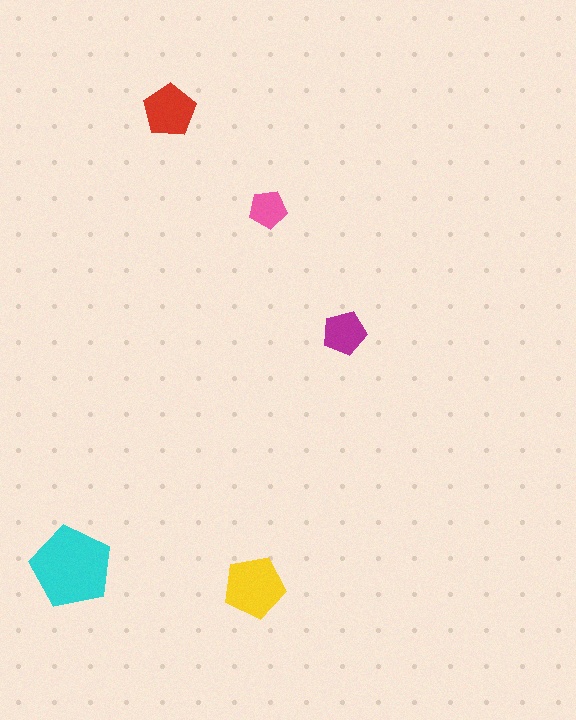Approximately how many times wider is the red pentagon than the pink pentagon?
About 1.5 times wider.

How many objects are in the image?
There are 5 objects in the image.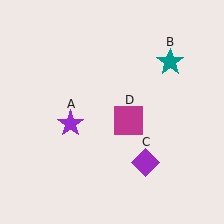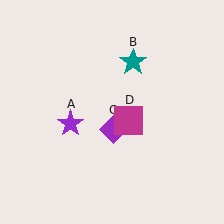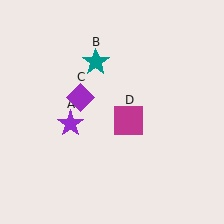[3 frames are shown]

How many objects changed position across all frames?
2 objects changed position: teal star (object B), purple diamond (object C).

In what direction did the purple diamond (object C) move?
The purple diamond (object C) moved up and to the left.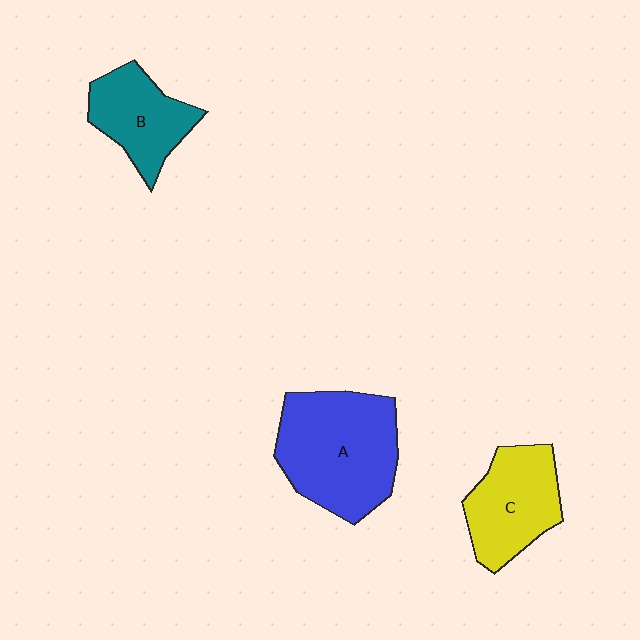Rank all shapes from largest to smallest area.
From largest to smallest: A (blue), C (yellow), B (teal).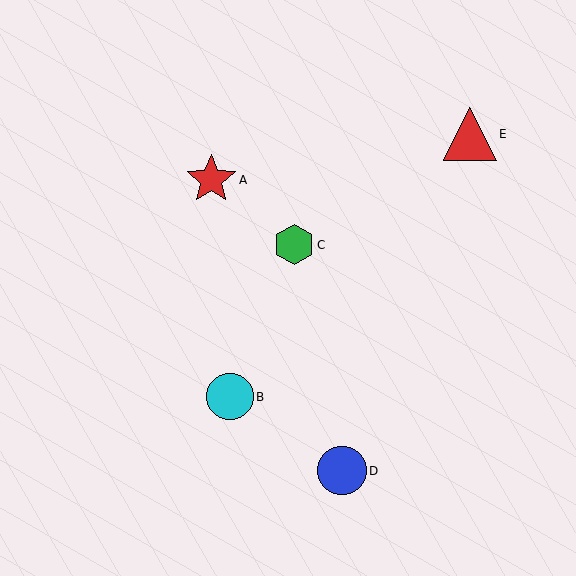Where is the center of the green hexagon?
The center of the green hexagon is at (294, 245).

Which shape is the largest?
The red triangle (labeled E) is the largest.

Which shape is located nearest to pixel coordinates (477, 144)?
The red triangle (labeled E) at (470, 134) is nearest to that location.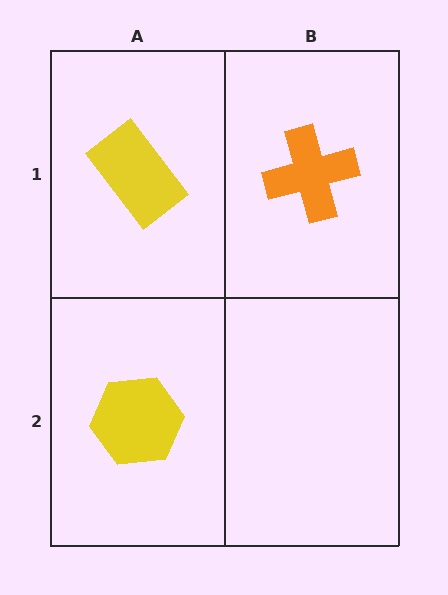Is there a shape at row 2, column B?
No, that cell is empty.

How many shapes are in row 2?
1 shape.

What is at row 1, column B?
An orange cross.